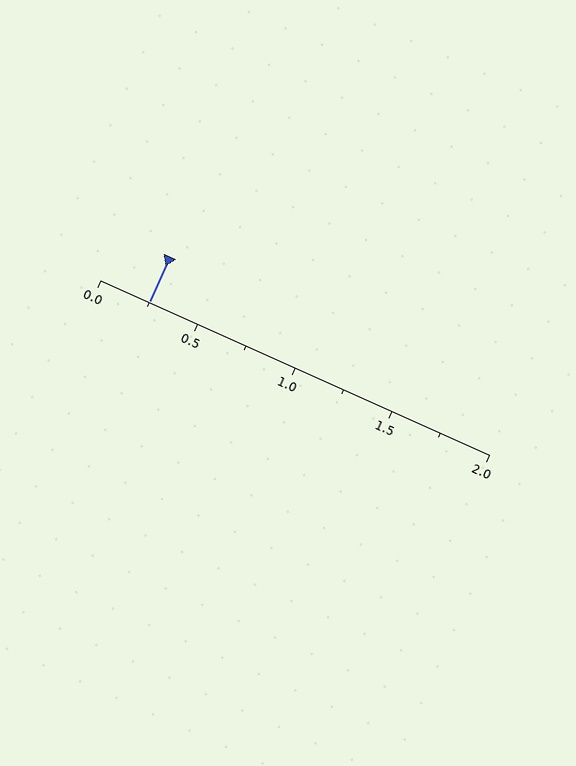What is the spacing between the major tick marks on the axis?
The major ticks are spaced 0.5 apart.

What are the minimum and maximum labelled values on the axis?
The axis runs from 0.0 to 2.0.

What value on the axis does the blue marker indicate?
The marker indicates approximately 0.25.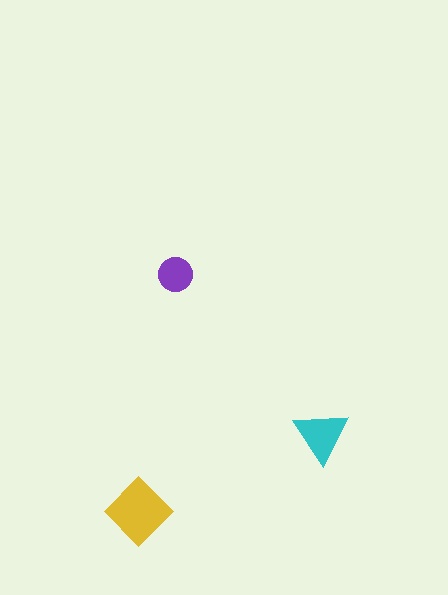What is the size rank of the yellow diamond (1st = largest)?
1st.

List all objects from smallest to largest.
The purple circle, the cyan triangle, the yellow diamond.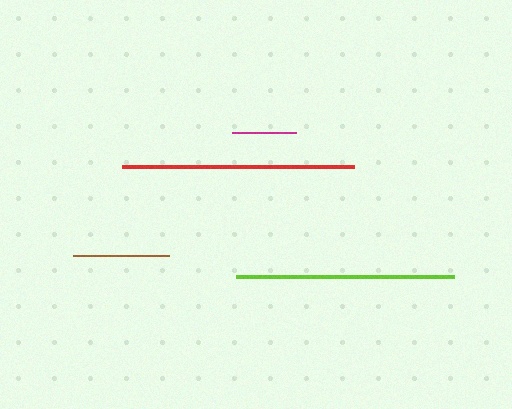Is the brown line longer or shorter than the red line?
The red line is longer than the brown line.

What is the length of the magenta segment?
The magenta segment is approximately 64 pixels long.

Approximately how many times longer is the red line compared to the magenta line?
The red line is approximately 3.6 times the length of the magenta line.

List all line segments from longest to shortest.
From longest to shortest: red, lime, brown, magenta.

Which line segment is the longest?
The red line is the longest at approximately 232 pixels.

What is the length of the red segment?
The red segment is approximately 232 pixels long.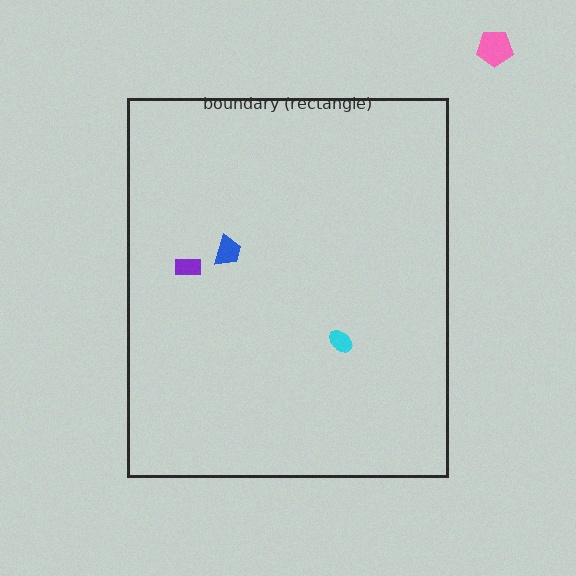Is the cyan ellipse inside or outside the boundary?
Inside.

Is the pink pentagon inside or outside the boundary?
Outside.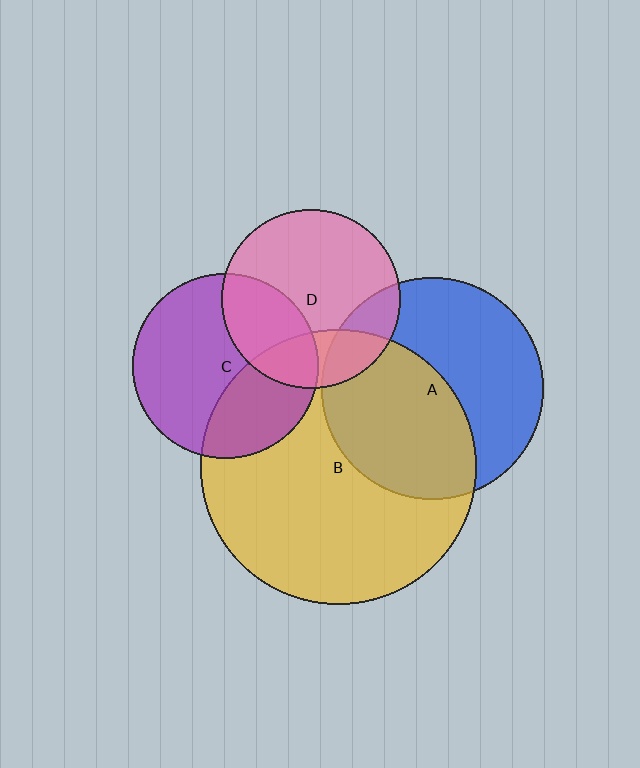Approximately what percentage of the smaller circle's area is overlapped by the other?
Approximately 30%.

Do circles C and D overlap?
Yes.